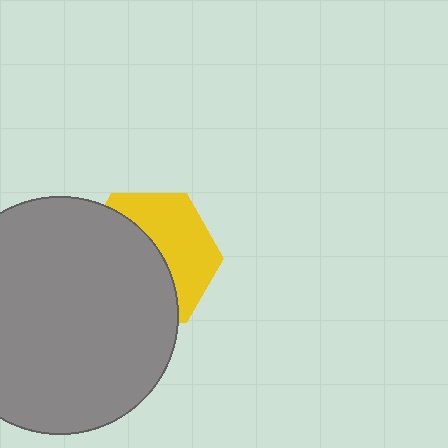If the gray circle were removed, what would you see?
You would see the complete yellow hexagon.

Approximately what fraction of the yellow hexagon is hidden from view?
Roughly 56% of the yellow hexagon is hidden behind the gray circle.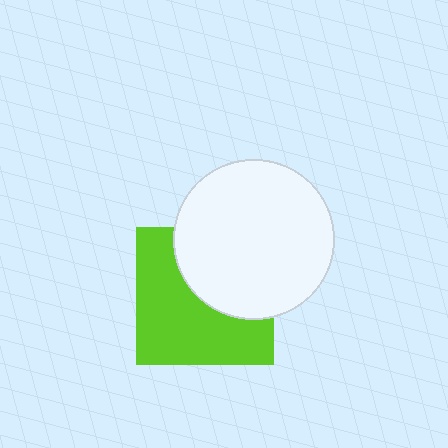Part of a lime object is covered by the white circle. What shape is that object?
It is a square.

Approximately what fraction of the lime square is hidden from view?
Roughly 41% of the lime square is hidden behind the white circle.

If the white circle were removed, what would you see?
You would see the complete lime square.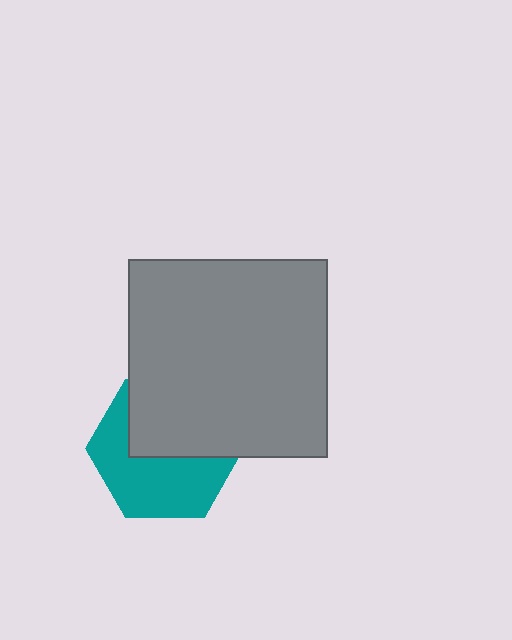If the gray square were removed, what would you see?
You would see the complete teal hexagon.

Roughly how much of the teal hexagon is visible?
About half of it is visible (roughly 53%).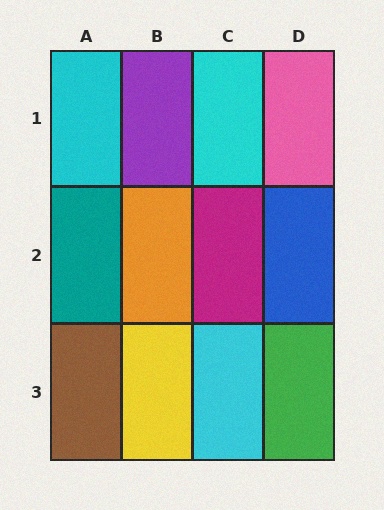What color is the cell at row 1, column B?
Purple.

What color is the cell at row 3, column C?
Cyan.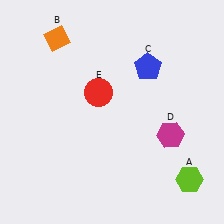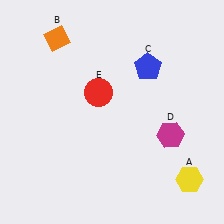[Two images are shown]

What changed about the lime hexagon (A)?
In Image 1, A is lime. In Image 2, it changed to yellow.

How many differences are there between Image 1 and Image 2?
There is 1 difference between the two images.